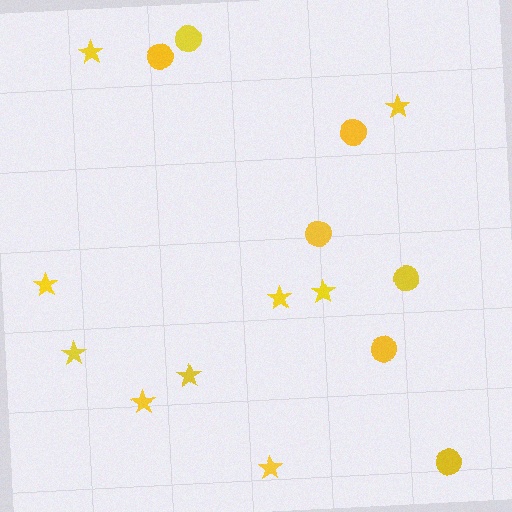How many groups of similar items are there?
There are 2 groups: one group of circles (7) and one group of stars (9).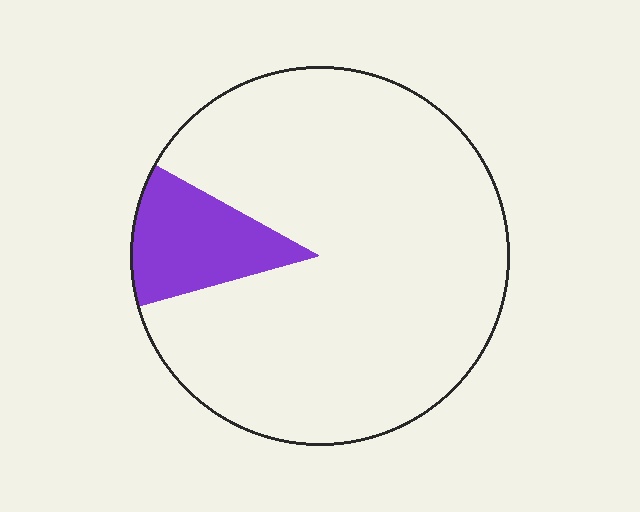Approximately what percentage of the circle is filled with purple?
Approximately 10%.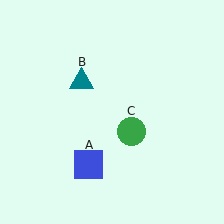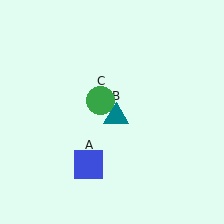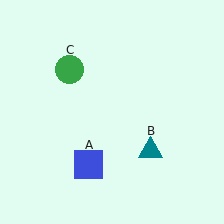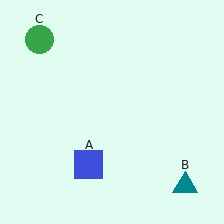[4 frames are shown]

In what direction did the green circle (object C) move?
The green circle (object C) moved up and to the left.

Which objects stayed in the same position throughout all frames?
Blue square (object A) remained stationary.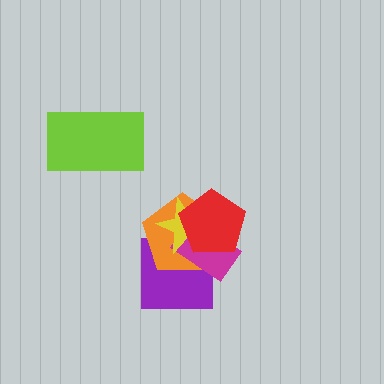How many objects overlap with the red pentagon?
4 objects overlap with the red pentagon.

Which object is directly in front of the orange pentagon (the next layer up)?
The magenta rectangle is directly in front of the orange pentagon.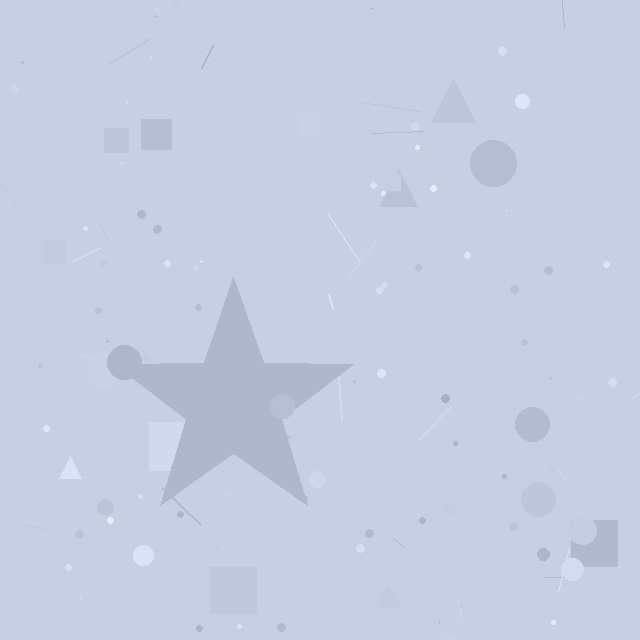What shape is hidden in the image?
A star is hidden in the image.